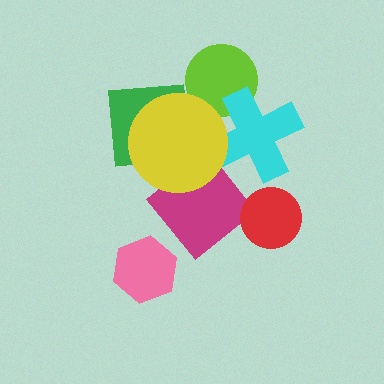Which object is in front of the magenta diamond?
The yellow circle is in front of the magenta diamond.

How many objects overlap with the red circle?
0 objects overlap with the red circle.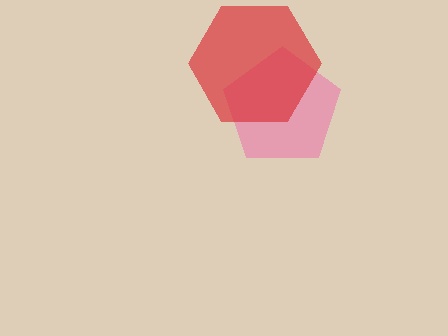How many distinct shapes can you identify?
There are 2 distinct shapes: a pink pentagon, a red hexagon.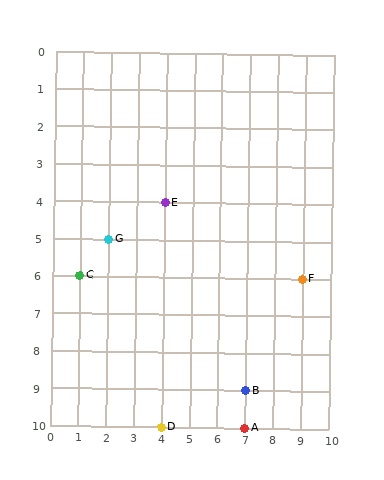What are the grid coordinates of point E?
Point E is at grid coordinates (4, 4).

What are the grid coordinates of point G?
Point G is at grid coordinates (2, 5).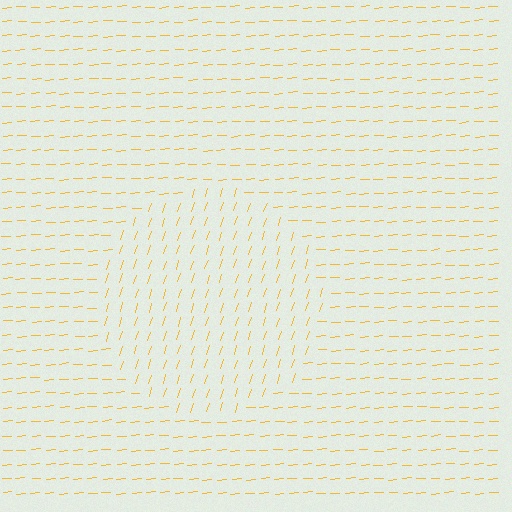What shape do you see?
I see a circle.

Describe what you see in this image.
The image is filled with small yellow line segments. A circle region in the image has lines oriented differently from the surrounding lines, creating a visible texture boundary.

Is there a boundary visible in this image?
Yes, there is a texture boundary formed by a change in line orientation.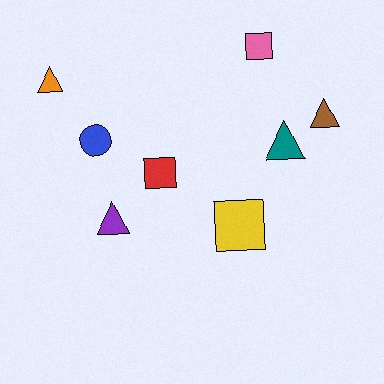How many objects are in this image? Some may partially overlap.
There are 8 objects.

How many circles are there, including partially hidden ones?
There is 1 circle.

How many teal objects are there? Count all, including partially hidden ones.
There is 1 teal object.